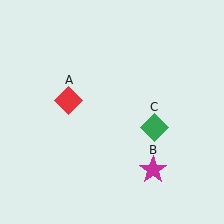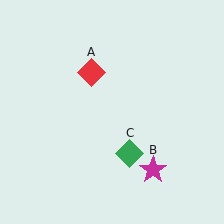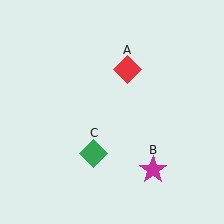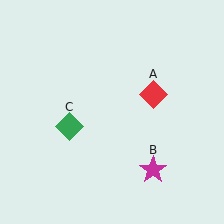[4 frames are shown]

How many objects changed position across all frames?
2 objects changed position: red diamond (object A), green diamond (object C).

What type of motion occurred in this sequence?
The red diamond (object A), green diamond (object C) rotated clockwise around the center of the scene.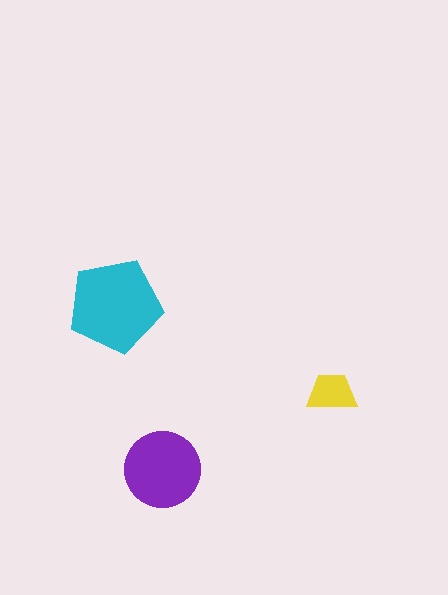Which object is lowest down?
The purple circle is bottommost.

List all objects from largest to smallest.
The cyan pentagon, the purple circle, the yellow trapezoid.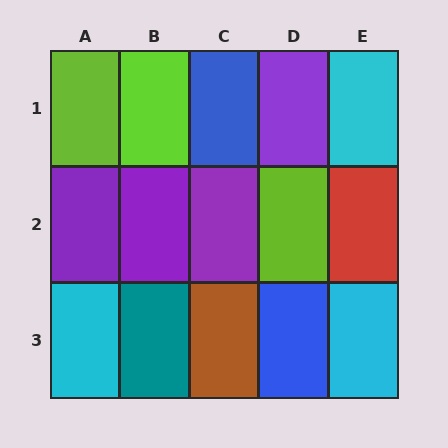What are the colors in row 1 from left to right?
Lime, lime, blue, purple, cyan.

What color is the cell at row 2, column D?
Lime.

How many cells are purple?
4 cells are purple.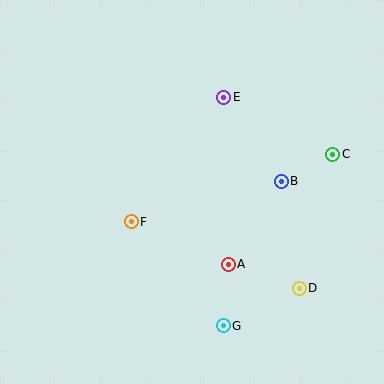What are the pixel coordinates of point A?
Point A is at (228, 264).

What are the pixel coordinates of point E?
Point E is at (224, 97).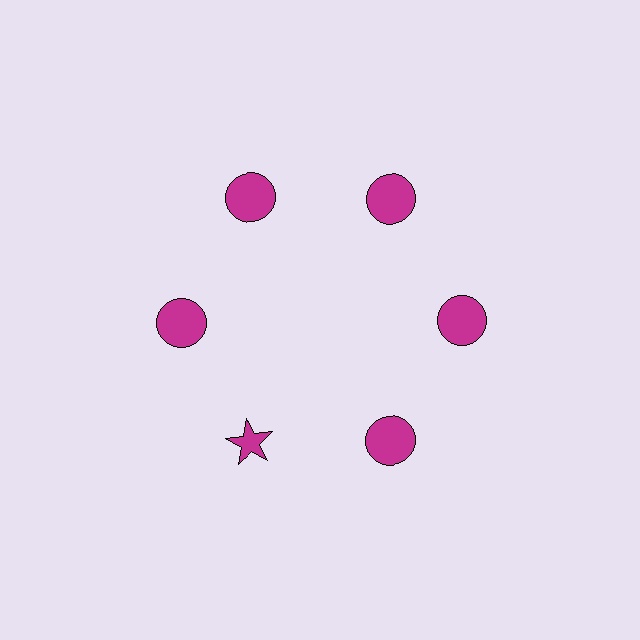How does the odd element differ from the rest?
It has a different shape: star instead of circle.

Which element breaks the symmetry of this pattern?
The magenta star at roughly the 7 o'clock position breaks the symmetry. All other shapes are magenta circles.